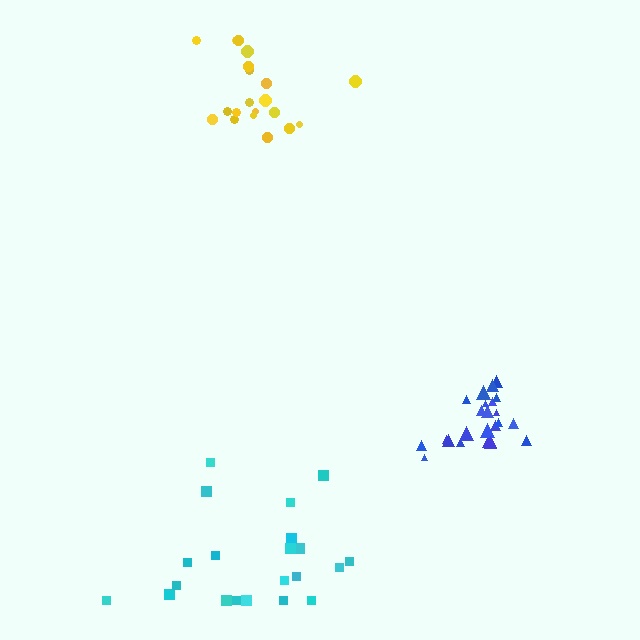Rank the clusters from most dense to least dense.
blue, yellow, cyan.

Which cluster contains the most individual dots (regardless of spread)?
Blue (23).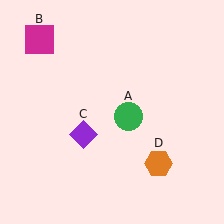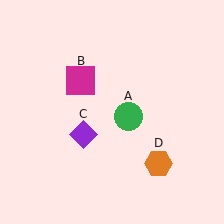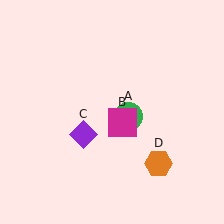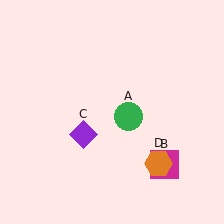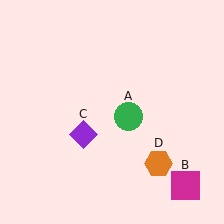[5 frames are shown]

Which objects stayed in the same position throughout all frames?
Green circle (object A) and purple diamond (object C) and orange hexagon (object D) remained stationary.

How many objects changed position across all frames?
1 object changed position: magenta square (object B).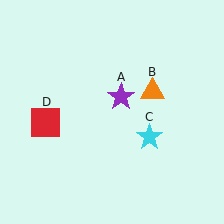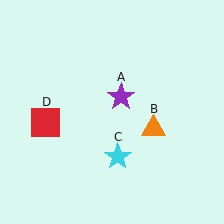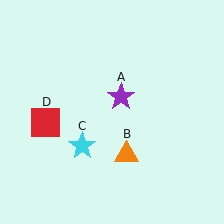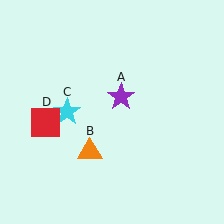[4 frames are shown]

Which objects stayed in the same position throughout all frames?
Purple star (object A) and red square (object D) remained stationary.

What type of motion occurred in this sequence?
The orange triangle (object B), cyan star (object C) rotated clockwise around the center of the scene.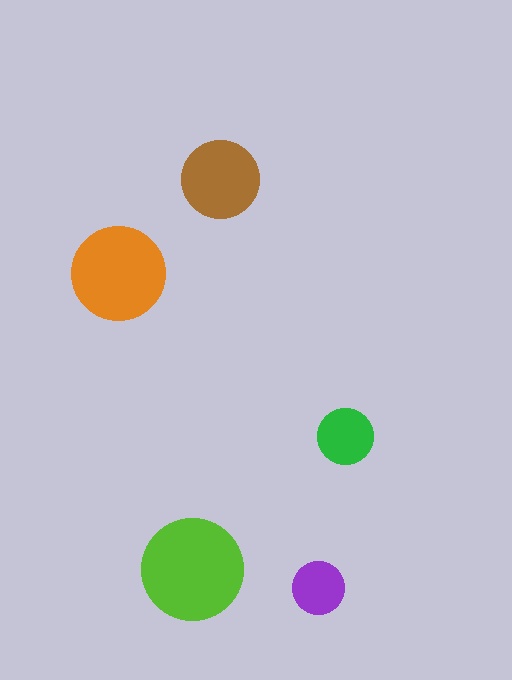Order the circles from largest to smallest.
the lime one, the orange one, the brown one, the green one, the purple one.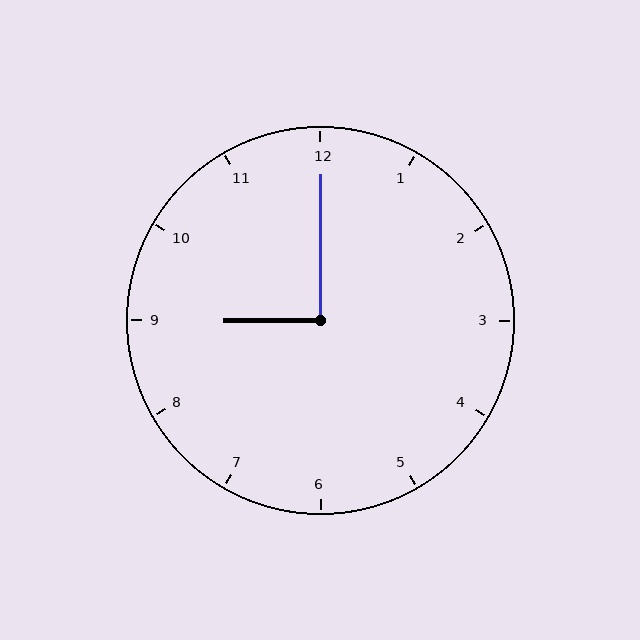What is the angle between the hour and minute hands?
Approximately 90 degrees.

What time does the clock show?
9:00.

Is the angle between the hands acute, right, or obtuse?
It is right.